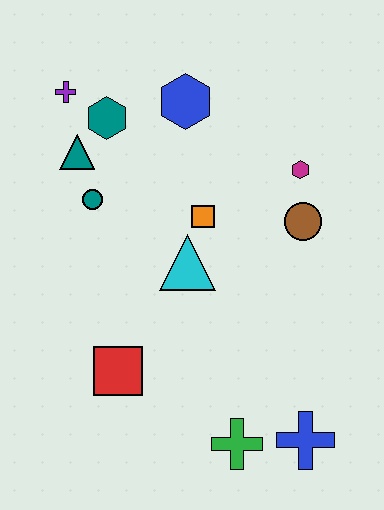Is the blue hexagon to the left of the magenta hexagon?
Yes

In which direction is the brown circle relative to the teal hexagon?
The brown circle is to the right of the teal hexagon.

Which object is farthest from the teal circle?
The blue cross is farthest from the teal circle.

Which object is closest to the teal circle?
The teal triangle is closest to the teal circle.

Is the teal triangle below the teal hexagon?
Yes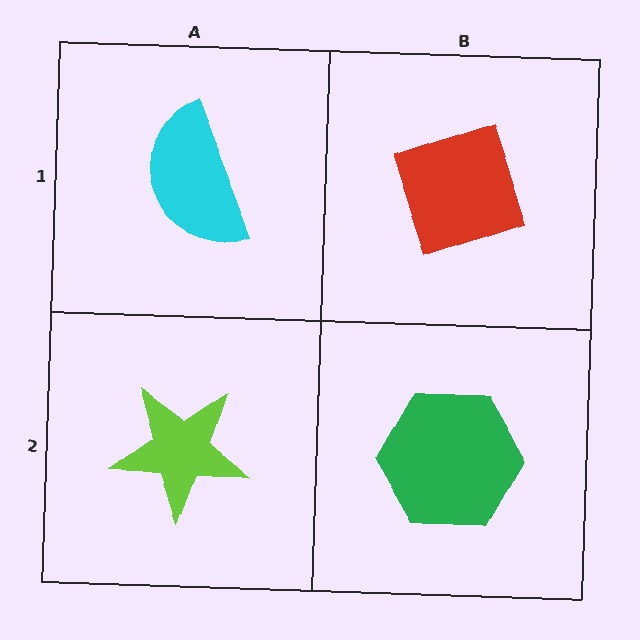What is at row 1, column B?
A red diamond.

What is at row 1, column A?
A cyan semicircle.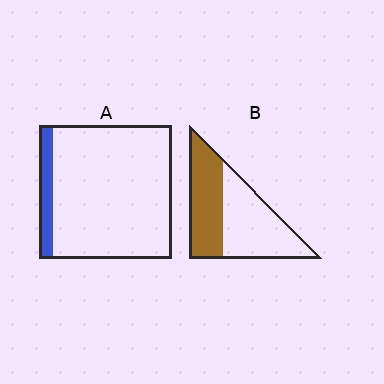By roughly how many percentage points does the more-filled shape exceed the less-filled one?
By roughly 35 percentage points (B over A).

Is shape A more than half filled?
No.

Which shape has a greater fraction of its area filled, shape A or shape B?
Shape B.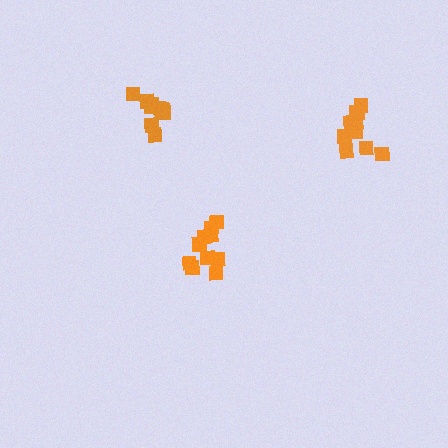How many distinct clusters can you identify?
There are 3 distinct clusters.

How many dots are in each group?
Group 1: 10 dots, Group 2: 10 dots, Group 3: 10 dots (30 total).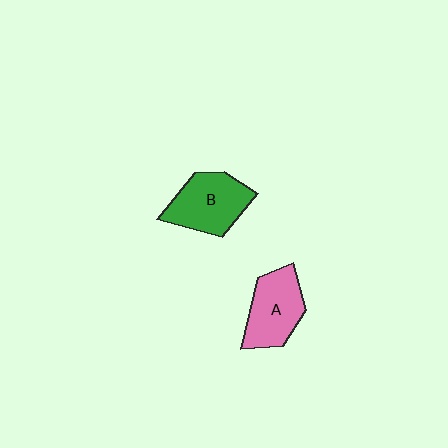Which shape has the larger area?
Shape B (green).